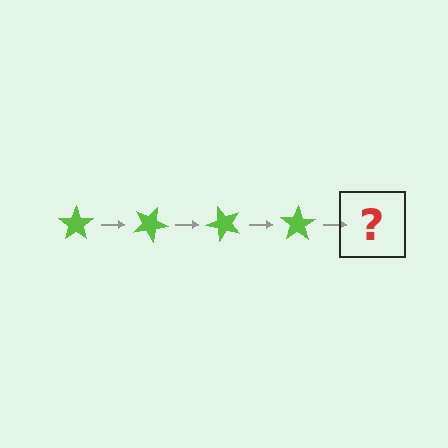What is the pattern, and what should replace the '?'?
The pattern is that the star rotates 25 degrees each step. The '?' should be a lime star rotated 100 degrees.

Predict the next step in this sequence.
The next step is a lime star rotated 100 degrees.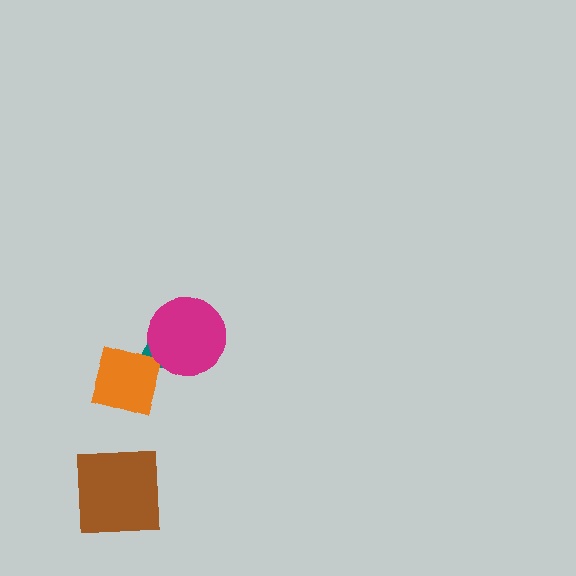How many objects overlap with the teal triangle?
2 objects overlap with the teal triangle.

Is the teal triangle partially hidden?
Yes, it is partially covered by another shape.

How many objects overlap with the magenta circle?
1 object overlaps with the magenta circle.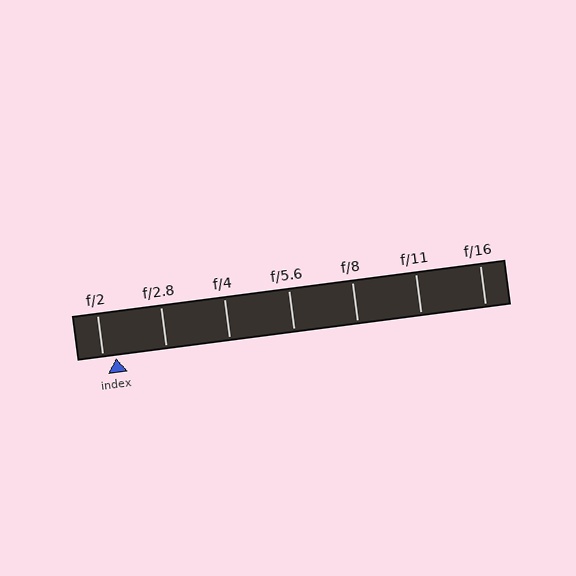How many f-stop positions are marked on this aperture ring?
There are 7 f-stop positions marked.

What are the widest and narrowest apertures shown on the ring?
The widest aperture shown is f/2 and the narrowest is f/16.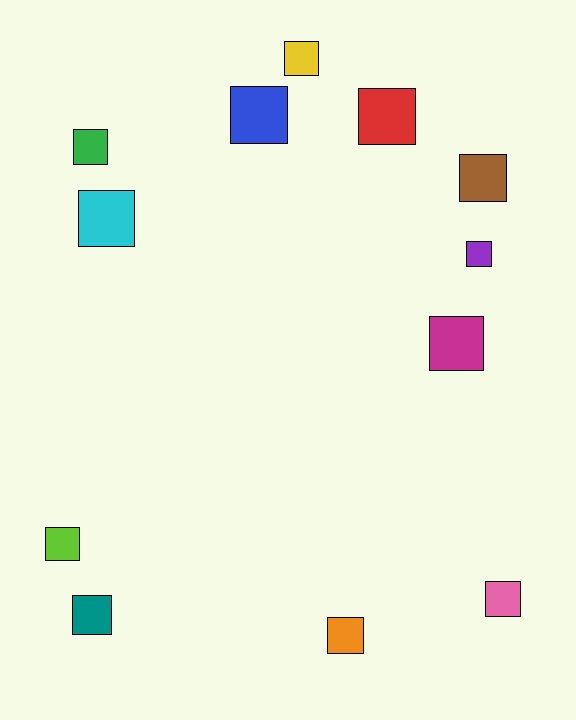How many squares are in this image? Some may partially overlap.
There are 12 squares.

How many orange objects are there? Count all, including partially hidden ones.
There is 1 orange object.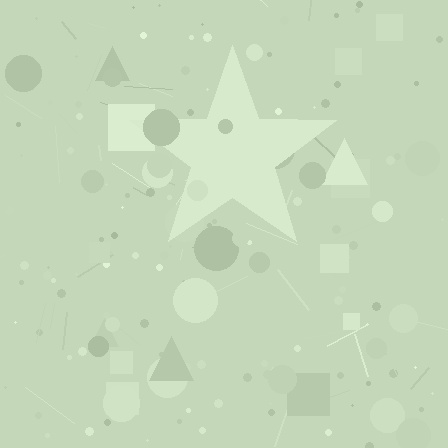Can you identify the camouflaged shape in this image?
The camouflaged shape is a star.